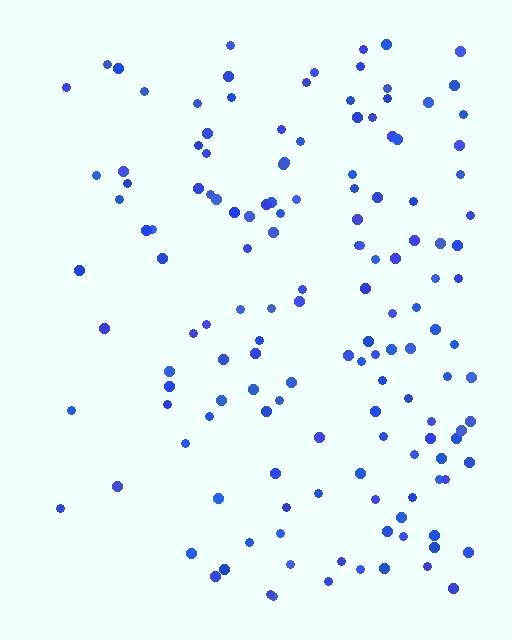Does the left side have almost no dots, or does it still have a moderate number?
Still a moderate number, just noticeably fewer than the right.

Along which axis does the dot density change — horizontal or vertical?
Horizontal.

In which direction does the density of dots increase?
From left to right, with the right side densest.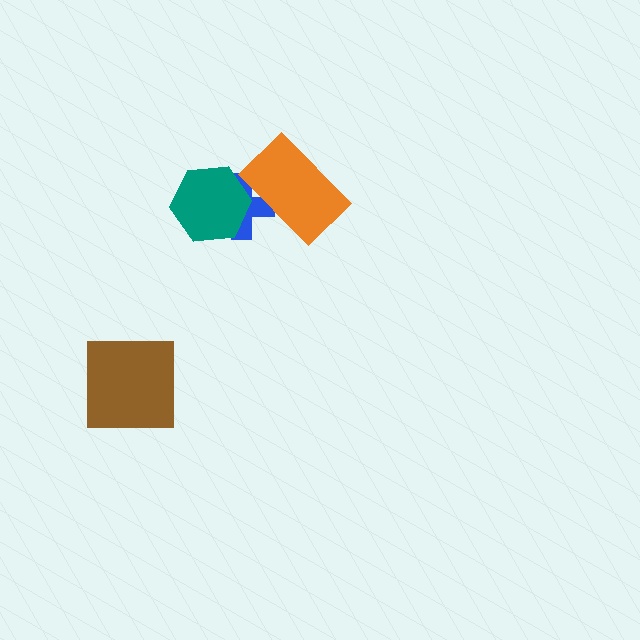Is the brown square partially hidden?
No, no other shape covers it.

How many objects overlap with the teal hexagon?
1 object overlaps with the teal hexagon.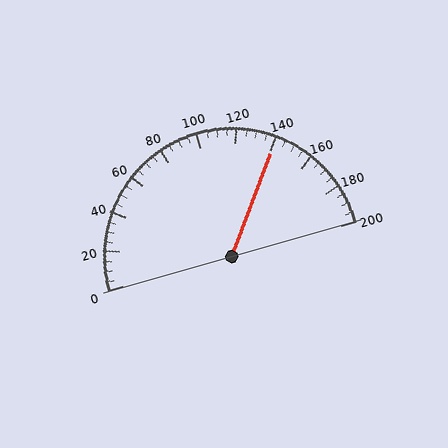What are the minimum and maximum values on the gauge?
The gauge ranges from 0 to 200.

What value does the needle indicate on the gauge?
The needle indicates approximately 140.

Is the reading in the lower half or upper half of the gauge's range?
The reading is in the upper half of the range (0 to 200).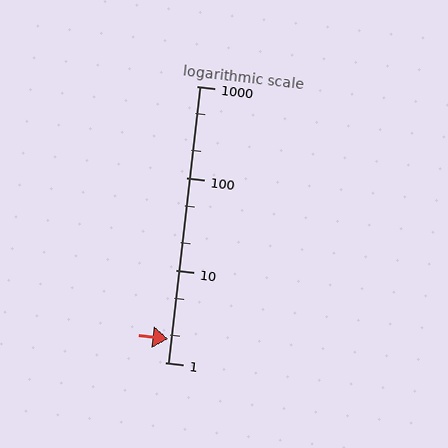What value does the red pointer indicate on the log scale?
The pointer indicates approximately 1.8.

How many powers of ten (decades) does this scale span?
The scale spans 3 decades, from 1 to 1000.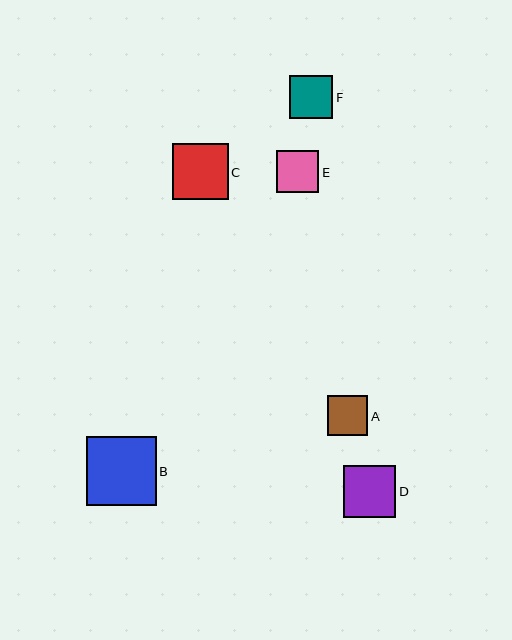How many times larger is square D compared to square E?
Square D is approximately 1.2 times the size of square E.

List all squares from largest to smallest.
From largest to smallest: B, C, D, F, E, A.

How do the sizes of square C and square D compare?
Square C and square D are approximately the same size.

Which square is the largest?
Square B is the largest with a size of approximately 69 pixels.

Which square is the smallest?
Square A is the smallest with a size of approximately 40 pixels.